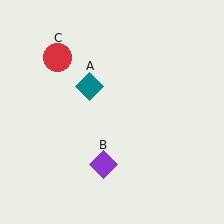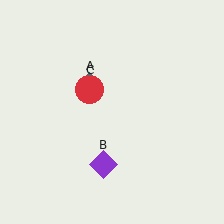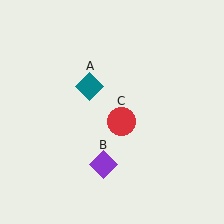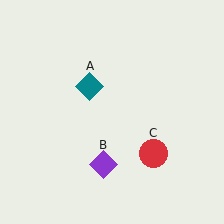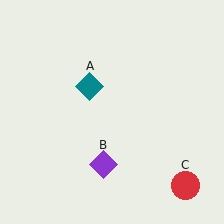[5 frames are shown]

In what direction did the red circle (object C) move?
The red circle (object C) moved down and to the right.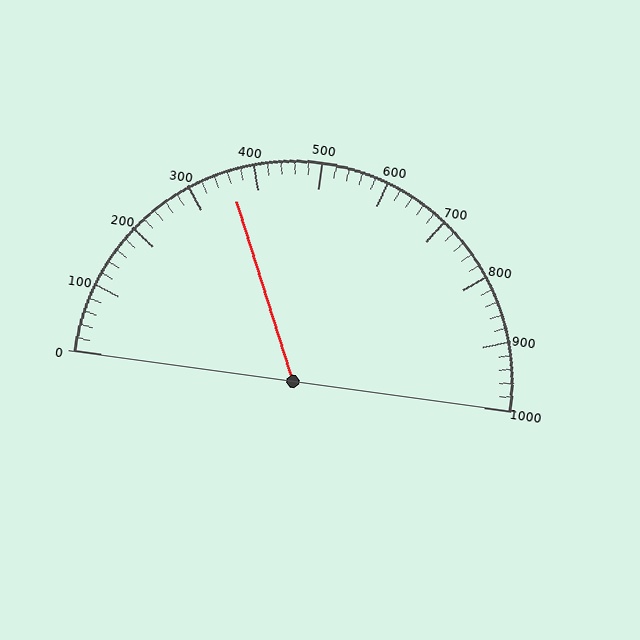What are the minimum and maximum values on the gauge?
The gauge ranges from 0 to 1000.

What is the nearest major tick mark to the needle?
The nearest major tick mark is 400.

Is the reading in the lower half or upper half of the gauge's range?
The reading is in the lower half of the range (0 to 1000).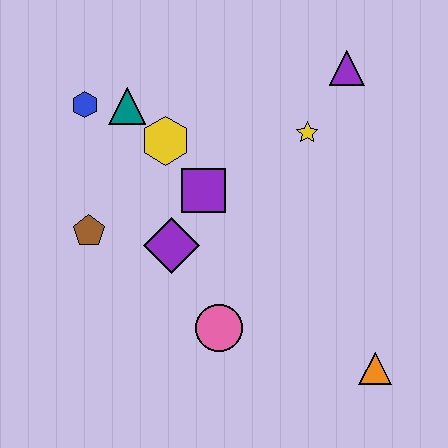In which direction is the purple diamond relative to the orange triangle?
The purple diamond is to the left of the orange triangle.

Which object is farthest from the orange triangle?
The blue hexagon is farthest from the orange triangle.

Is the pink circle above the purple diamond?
No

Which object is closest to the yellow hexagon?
The teal triangle is closest to the yellow hexagon.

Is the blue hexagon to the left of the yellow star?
Yes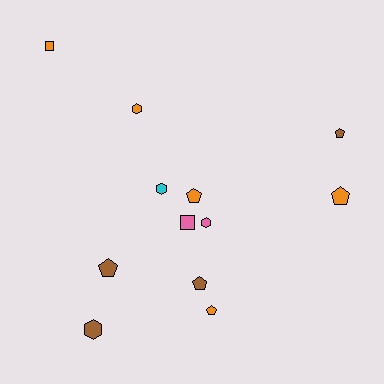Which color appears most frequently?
Orange, with 5 objects.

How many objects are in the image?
There are 12 objects.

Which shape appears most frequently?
Pentagon, with 6 objects.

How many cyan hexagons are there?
There is 1 cyan hexagon.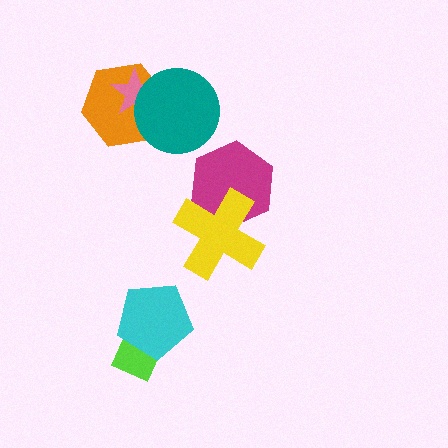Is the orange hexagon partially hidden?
Yes, it is partially covered by another shape.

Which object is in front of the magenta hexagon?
The yellow cross is in front of the magenta hexagon.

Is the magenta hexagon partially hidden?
Yes, it is partially covered by another shape.